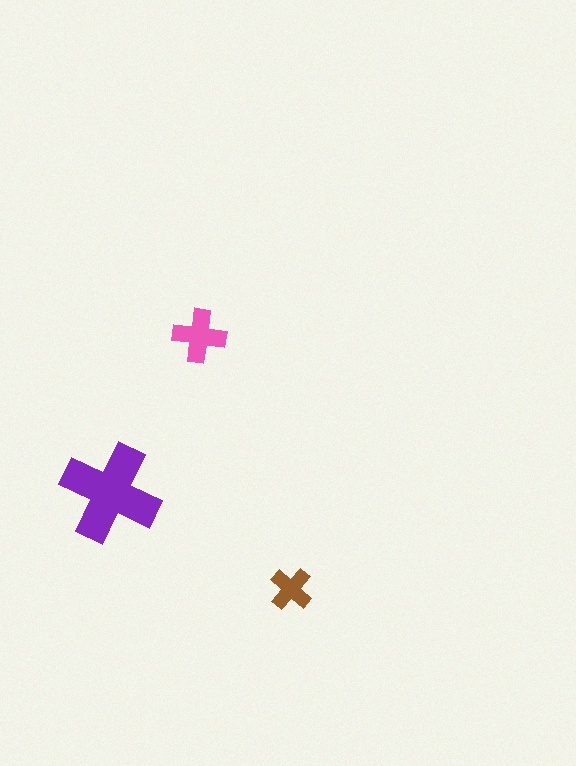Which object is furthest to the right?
The brown cross is rightmost.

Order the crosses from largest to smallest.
the purple one, the pink one, the brown one.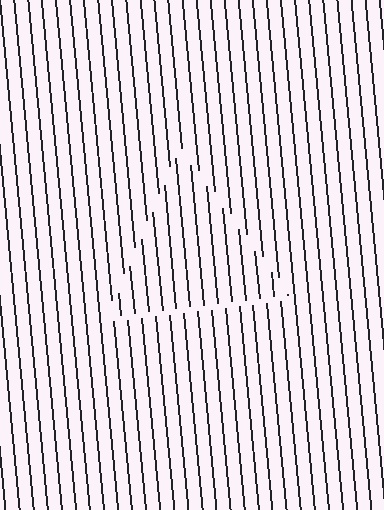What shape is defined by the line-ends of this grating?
An illusory triangle. The interior of the shape contains the same grating, shifted by half a period — the contour is defined by the phase discontinuity where line-ends from the inner and outer gratings abut.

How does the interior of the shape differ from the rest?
The interior of the shape contains the same grating, shifted by half a period — the contour is defined by the phase discontinuity where line-ends from the inner and outer gratings abut.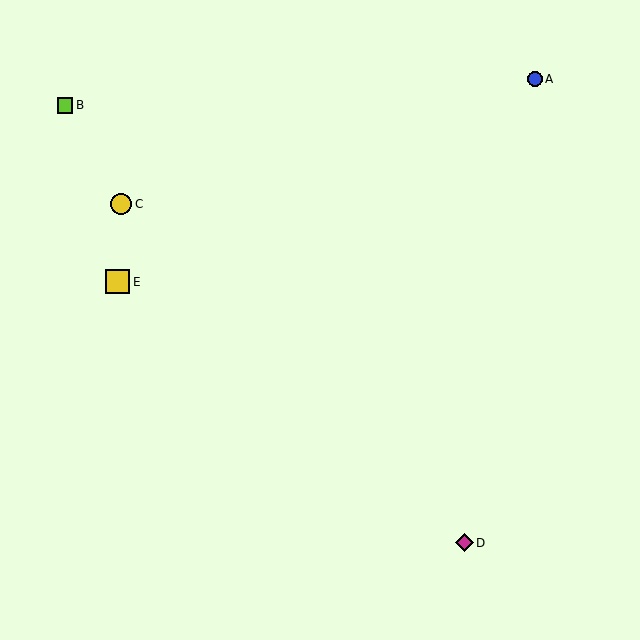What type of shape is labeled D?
Shape D is a magenta diamond.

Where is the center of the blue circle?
The center of the blue circle is at (535, 79).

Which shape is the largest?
The yellow square (labeled E) is the largest.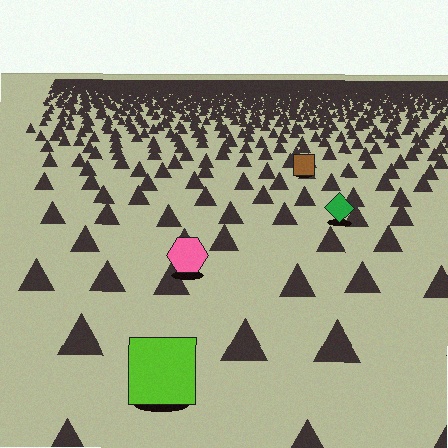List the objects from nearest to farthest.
From nearest to farthest: the lime square, the pink hexagon, the green diamond, the brown square.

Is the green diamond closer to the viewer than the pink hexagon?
No. The pink hexagon is closer — you can tell from the texture gradient: the ground texture is coarser near it.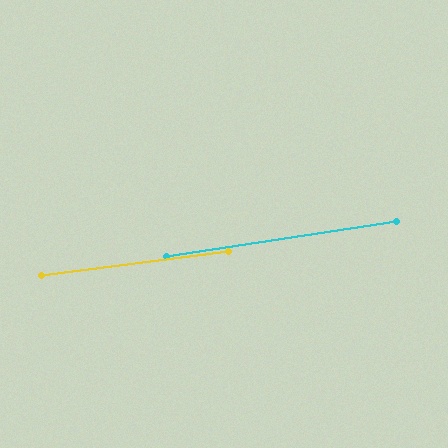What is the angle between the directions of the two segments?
Approximately 1 degree.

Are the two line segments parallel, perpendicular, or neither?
Parallel — their directions differ by only 1.0°.